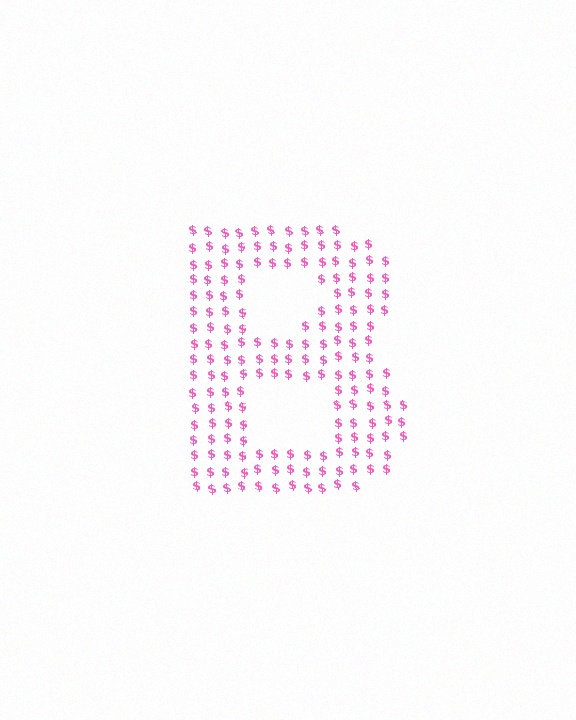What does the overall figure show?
The overall figure shows the letter B.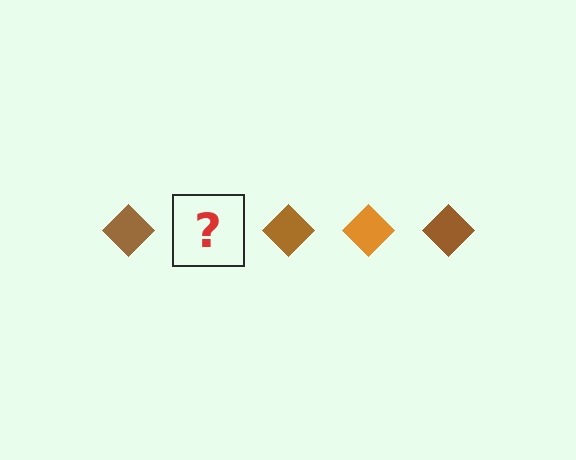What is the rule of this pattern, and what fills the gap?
The rule is that the pattern cycles through brown, orange diamonds. The gap should be filled with an orange diamond.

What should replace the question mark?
The question mark should be replaced with an orange diamond.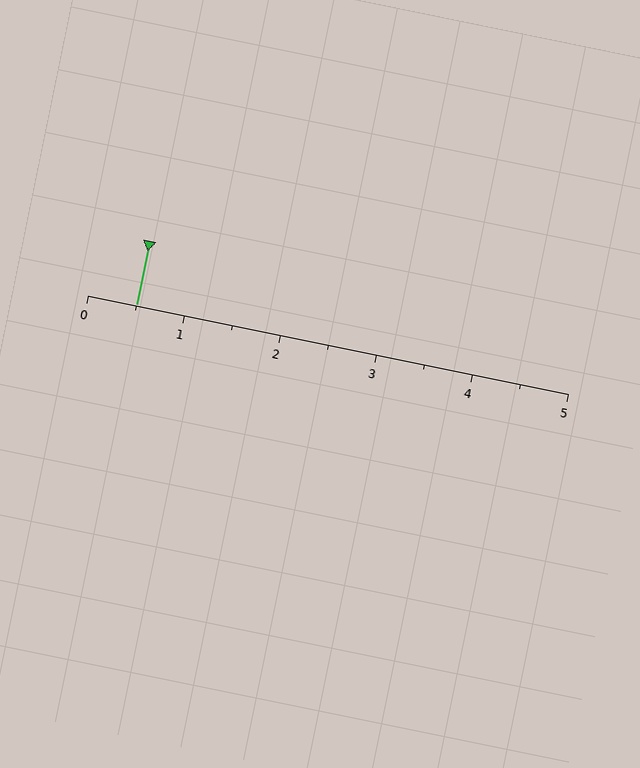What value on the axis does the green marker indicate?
The marker indicates approximately 0.5.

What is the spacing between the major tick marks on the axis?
The major ticks are spaced 1 apart.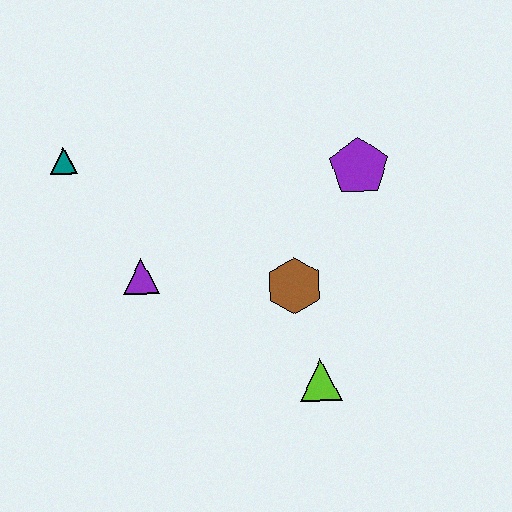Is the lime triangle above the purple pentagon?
No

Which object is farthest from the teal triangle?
The lime triangle is farthest from the teal triangle.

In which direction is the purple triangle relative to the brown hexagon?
The purple triangle is to the left of the brown hexagon.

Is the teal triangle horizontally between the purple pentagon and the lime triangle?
No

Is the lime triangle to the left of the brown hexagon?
No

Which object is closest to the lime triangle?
The brown hexagon is closest to the lime triangle.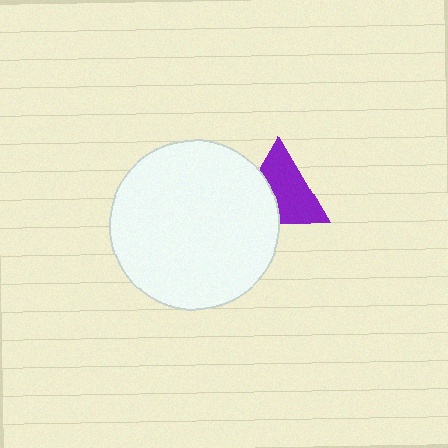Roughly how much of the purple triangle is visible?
About half of it is visible (roughly 64%).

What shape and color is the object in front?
The object in front is a white circle.